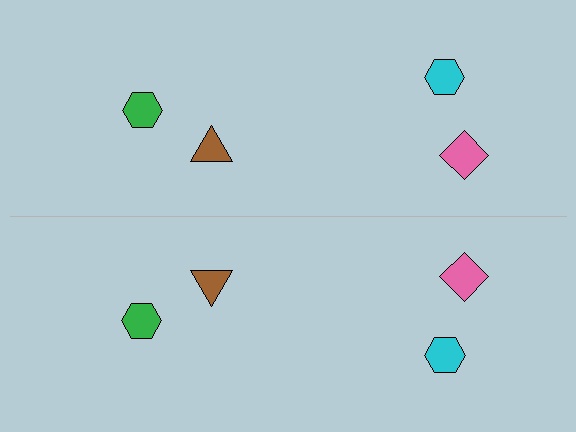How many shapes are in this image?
There are 8 shapes in this image.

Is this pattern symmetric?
Yes, this pattern has bilateral (reflection) symmetry.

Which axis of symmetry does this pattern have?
The pattern has a horizontal axis of symmetry running through the center of the image.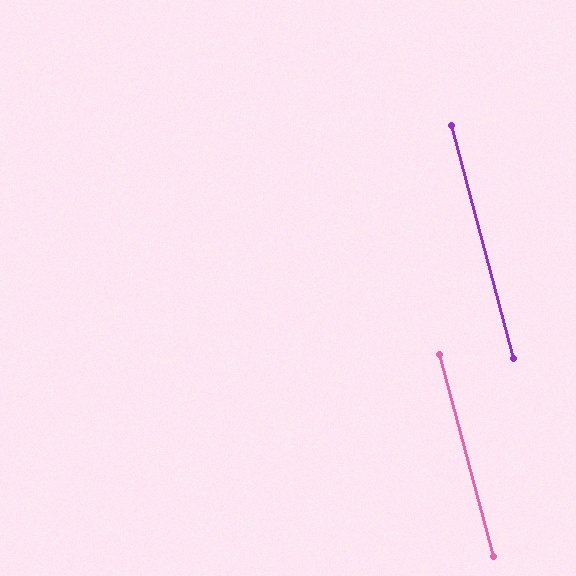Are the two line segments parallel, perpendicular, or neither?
Parallel — their directions differ by only 0.3°.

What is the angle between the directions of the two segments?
Approximately 0 degrees.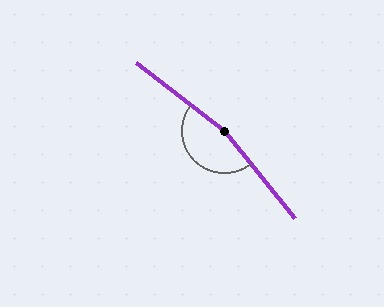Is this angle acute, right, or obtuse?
It is obtuse.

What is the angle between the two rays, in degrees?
Approximately 166 degrees.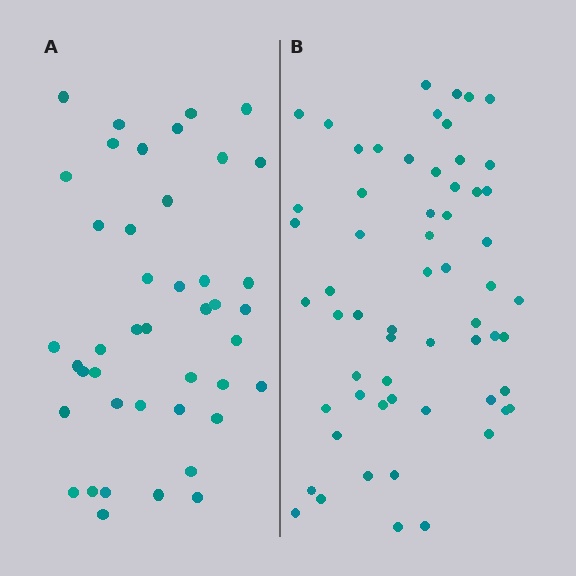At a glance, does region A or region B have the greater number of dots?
Region B (the right region) has more dots.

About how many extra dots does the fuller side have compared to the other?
Region B has approximately 15 more dots than region A.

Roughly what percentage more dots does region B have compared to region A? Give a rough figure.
About 40% more.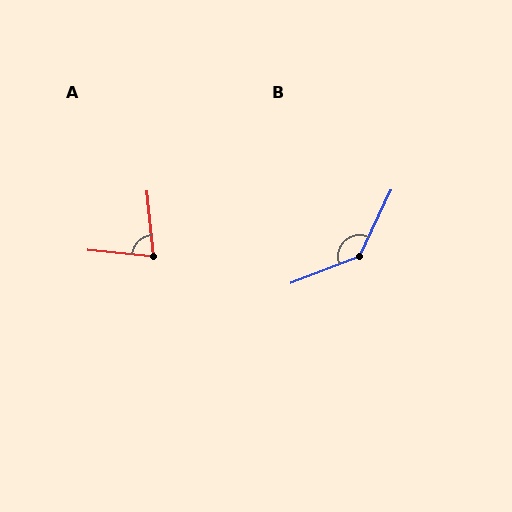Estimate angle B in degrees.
Approximately 137 degrees.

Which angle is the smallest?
A, at approximately 79 degrees.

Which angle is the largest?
B, at approximately 137 degrees.